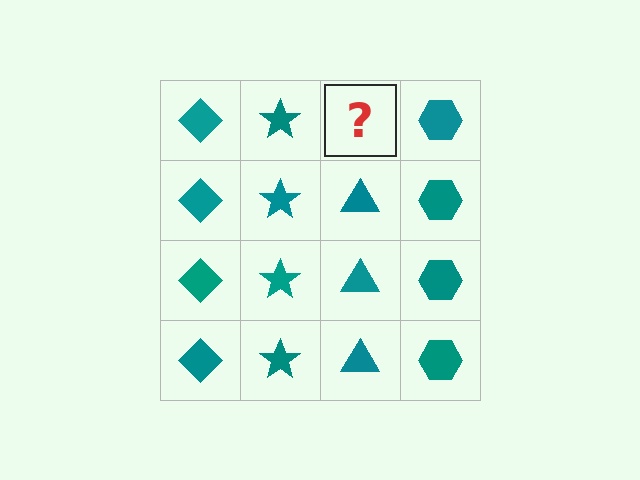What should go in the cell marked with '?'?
The missing cell should contain a teal triangle.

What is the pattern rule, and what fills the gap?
The rule is that each column has a consistent shape. The gap should be filled with a teal triangle.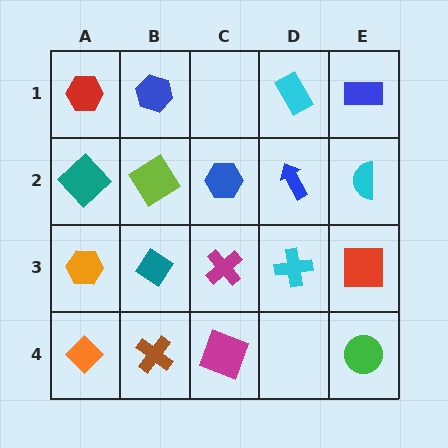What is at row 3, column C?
A magenta cross.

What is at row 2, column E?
A cyan semicircle.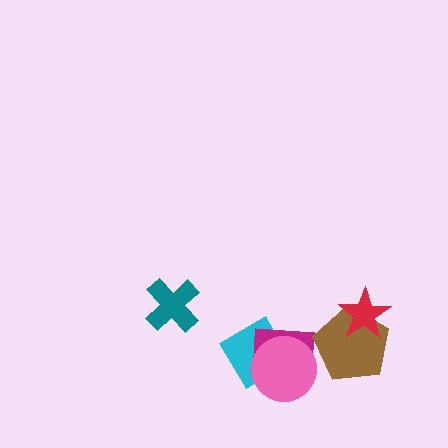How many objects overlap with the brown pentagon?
1 object overlaps with the brown pentagon.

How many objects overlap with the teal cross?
0 objects overlap with the teal cross.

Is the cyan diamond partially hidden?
Yes, it is partially covered by another shape.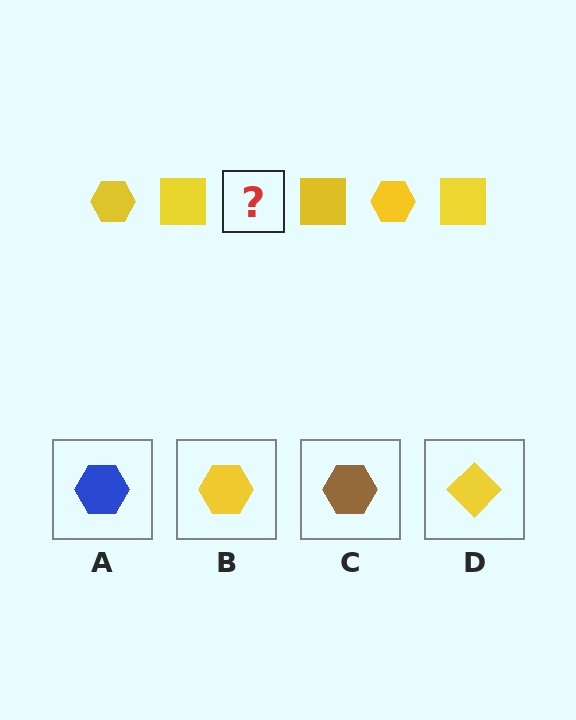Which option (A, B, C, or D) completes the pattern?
B.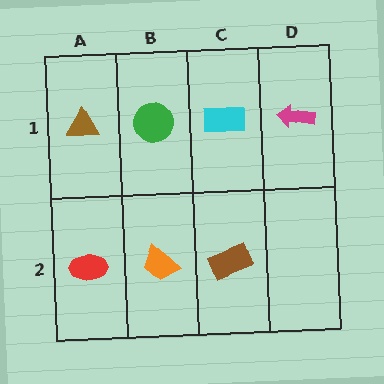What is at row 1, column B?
A green circle.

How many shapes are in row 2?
3 shapes.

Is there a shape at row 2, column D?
No, that cell is empty.